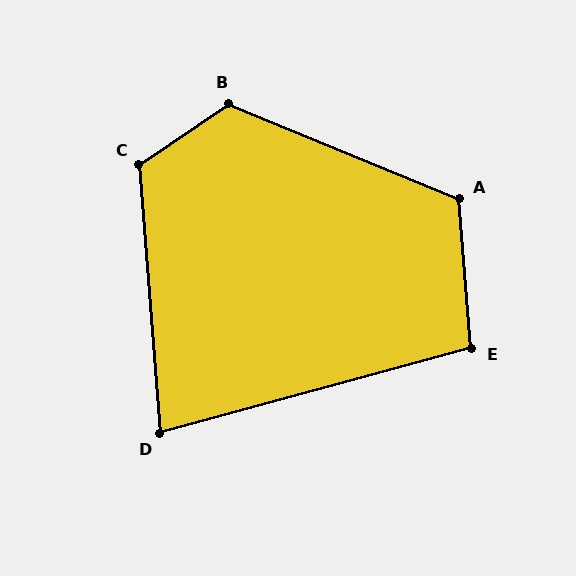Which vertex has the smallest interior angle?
D, at approximately 79 degrees.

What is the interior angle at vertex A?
Approximately 117 degrees (obtuse).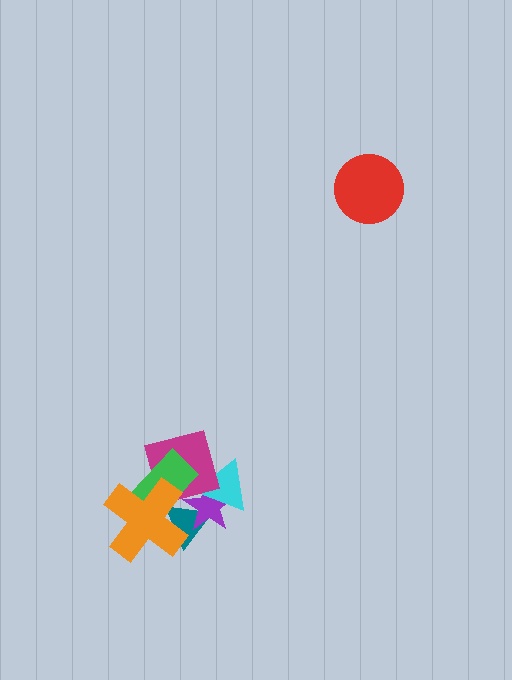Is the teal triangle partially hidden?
Yes, it is partially covered by another shape.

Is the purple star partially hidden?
Yes, it is partially covered by another shape.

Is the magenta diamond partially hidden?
Yes, it is partially covered by another shape.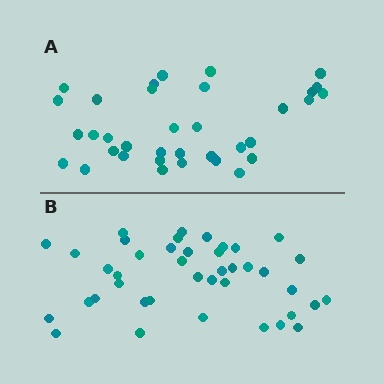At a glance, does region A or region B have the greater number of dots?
Region B (the bottom region) has more dots.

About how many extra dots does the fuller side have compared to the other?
Region B has about 6 more dots than region A.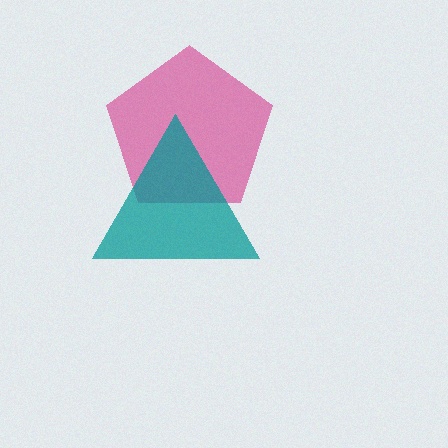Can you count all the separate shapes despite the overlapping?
Yes, there are 2 separate shapes.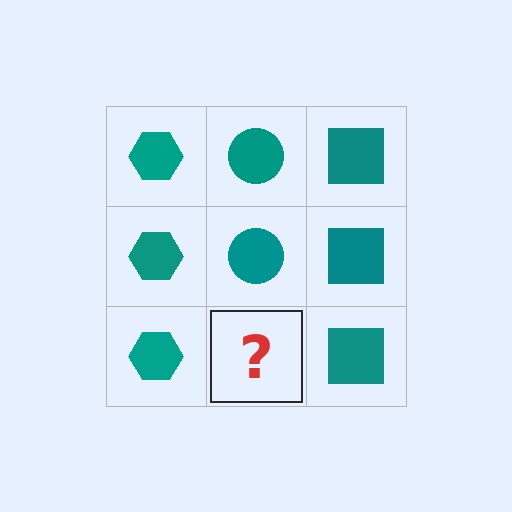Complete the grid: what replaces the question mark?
The question mark should be replaced with a teal circle.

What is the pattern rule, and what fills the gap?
The rule is that each column has a consistent shape. The gap should be filled with a teal circle.